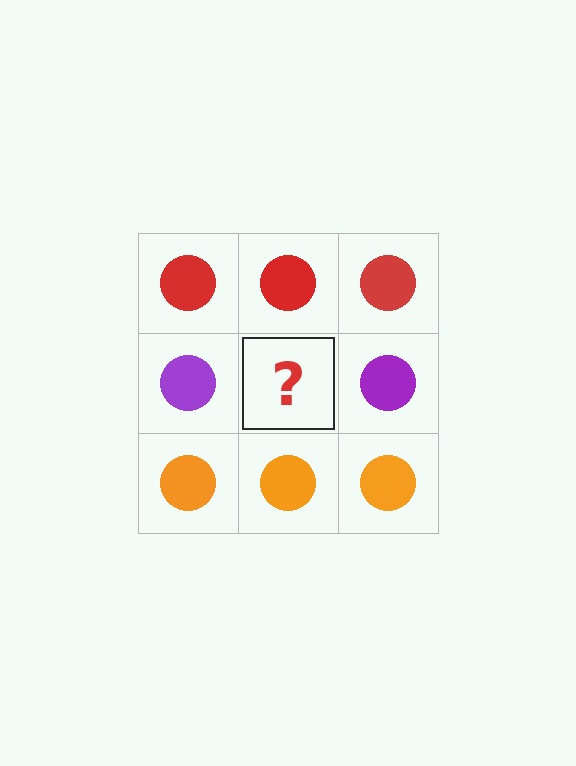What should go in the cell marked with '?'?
The missing cell should contain a purple circle.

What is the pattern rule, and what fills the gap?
The rule is that each row has a consistent color. The gap should be filled with a purple circle.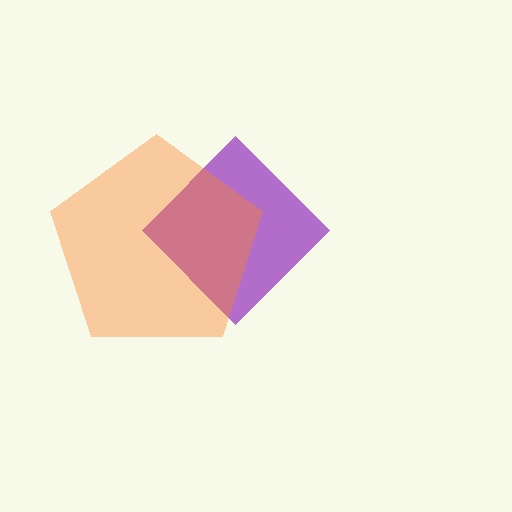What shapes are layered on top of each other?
The layered shapes are: a purple diamond, an orange pentagon.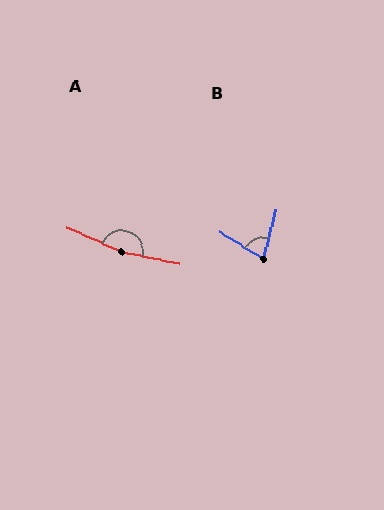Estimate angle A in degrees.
Approximately 168 degrees.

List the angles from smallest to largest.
B (73°), A (168°).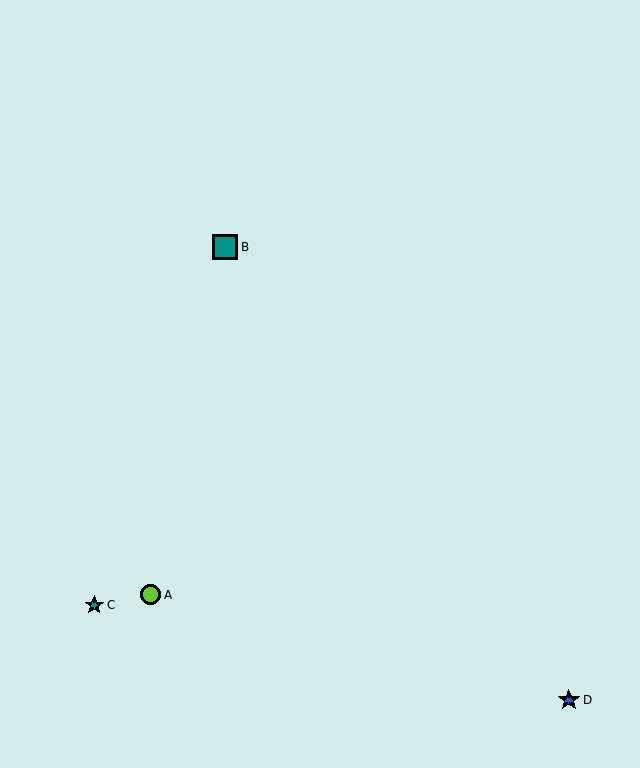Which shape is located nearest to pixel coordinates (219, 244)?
The teal square (labeled B) at (225, 247) is nearest to that location.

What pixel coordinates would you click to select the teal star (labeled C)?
Click at (94, 605) to select the teal star C.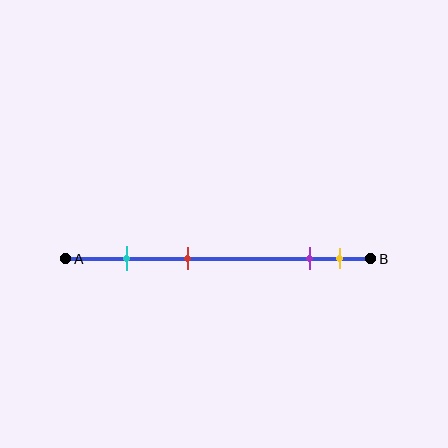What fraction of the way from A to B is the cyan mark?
The cyan mark is approximately 20% (0.2) of the way from A to B.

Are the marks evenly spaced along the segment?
No, the marks are not evenly spaced.